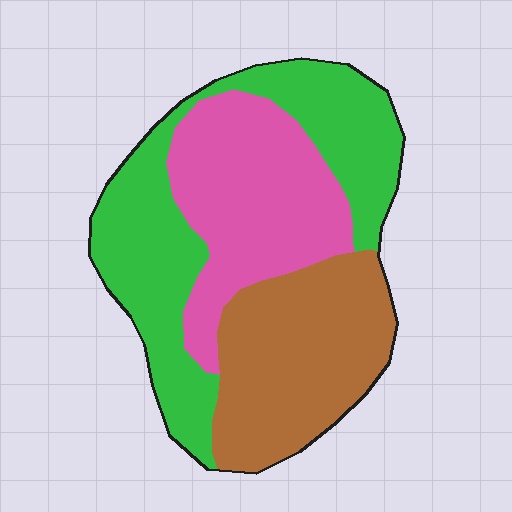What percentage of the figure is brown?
Brown takes up about one third (1/3) of the figure.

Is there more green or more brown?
Green.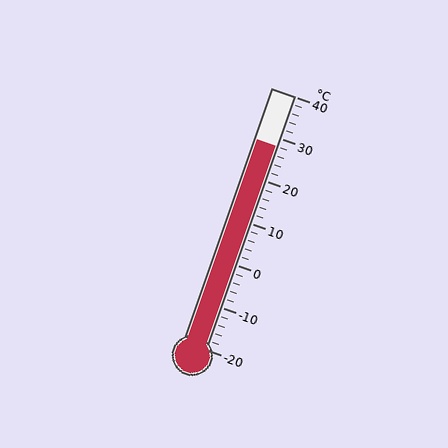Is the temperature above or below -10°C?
The temperature is above -10°C.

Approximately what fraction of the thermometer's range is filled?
The thermometer is filled to approximately 80% of its range.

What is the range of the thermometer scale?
The thermometer scale ranges from -20°C to 40°C.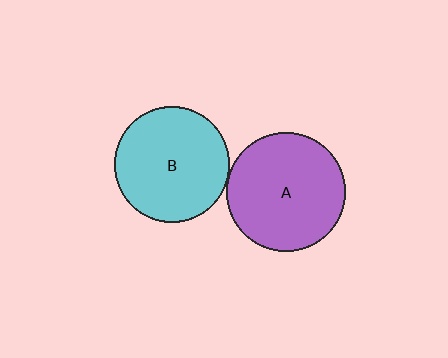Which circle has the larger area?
Circle A (purple).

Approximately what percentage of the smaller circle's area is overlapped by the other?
Approximately 5%.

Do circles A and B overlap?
Yes.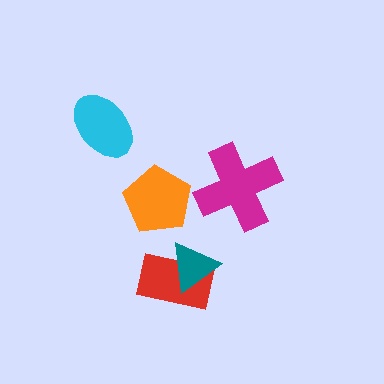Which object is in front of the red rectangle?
The teal triangle is in front of the red rectangle.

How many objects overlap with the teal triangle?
1 object overlaps with the teal triangle.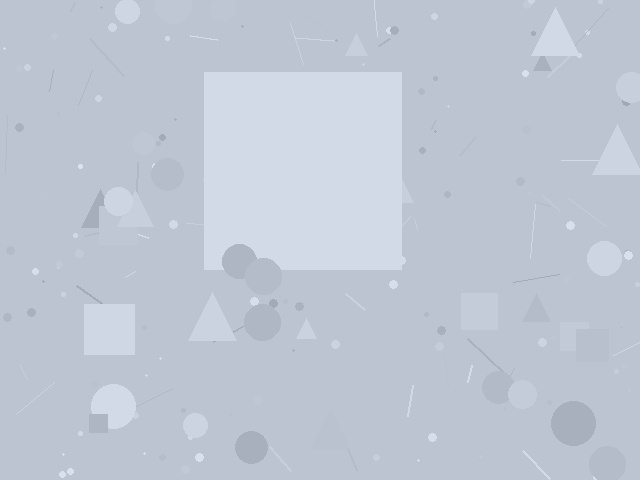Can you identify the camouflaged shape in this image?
The camouflaged shape is a square.